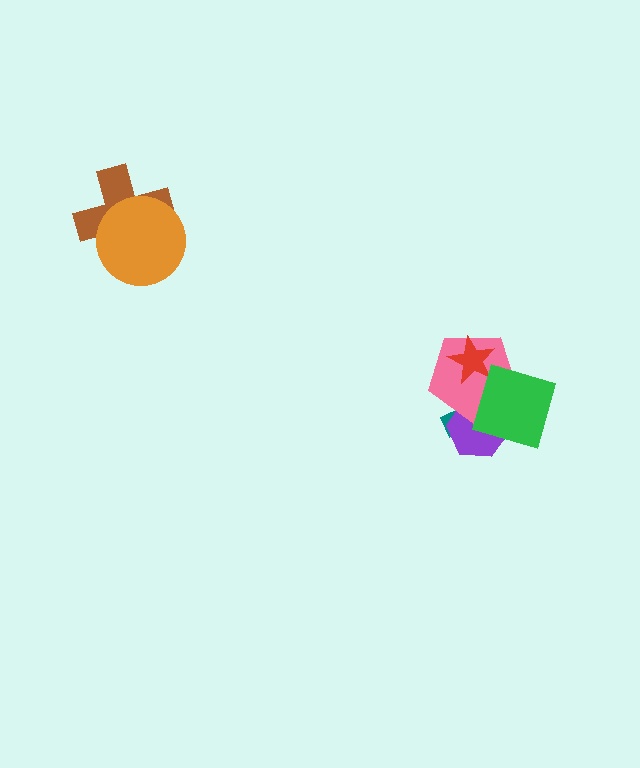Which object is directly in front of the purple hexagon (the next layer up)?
The pink pentagon is directly in front of the purple hexagon.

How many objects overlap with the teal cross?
4 objects overlap with the teal cross.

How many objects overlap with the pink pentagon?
4 objects overlap with the pink pentagon.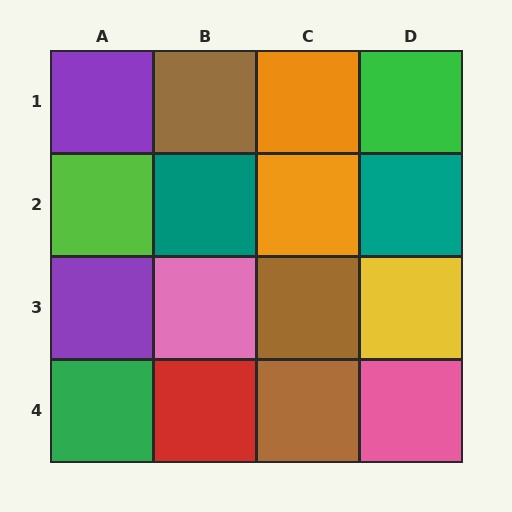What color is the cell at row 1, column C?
Orange.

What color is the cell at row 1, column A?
Purple.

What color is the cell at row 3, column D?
Yellow.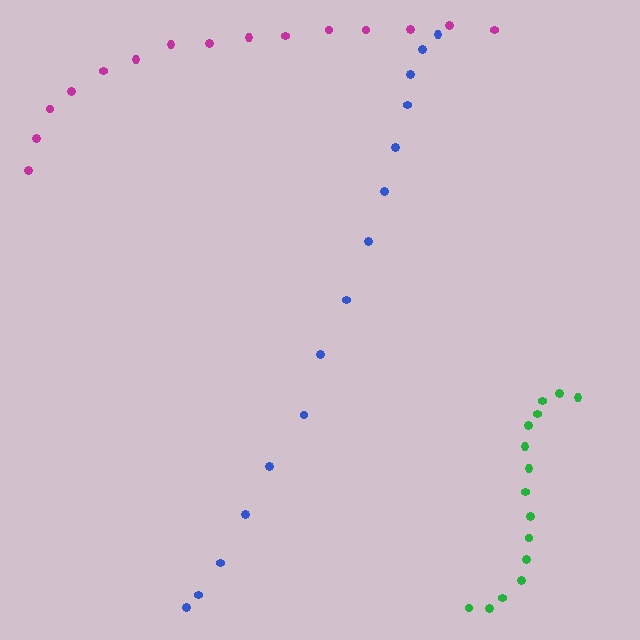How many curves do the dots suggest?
There are 3 distinct paths.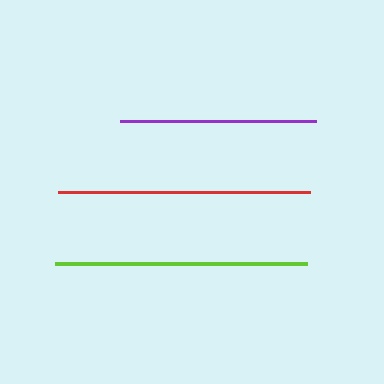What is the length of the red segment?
The red segment is approximately 252 pixels long.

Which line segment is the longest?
The lime line is the longest at approximately 253 pixels.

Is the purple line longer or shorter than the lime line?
The lime line is longer than the purple line.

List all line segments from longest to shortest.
From longest to shortest: lime, red, purple.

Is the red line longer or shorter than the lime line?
The lime line is longer than the red line.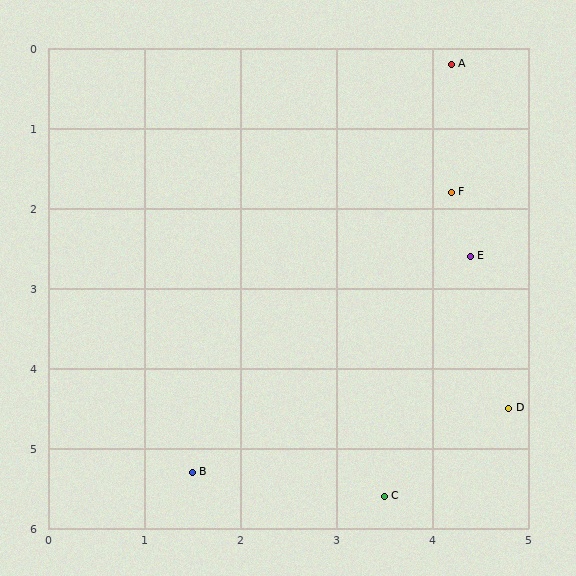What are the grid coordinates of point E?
Point E is at approximately (4.4, 2.6).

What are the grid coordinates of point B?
Point B is at approximately (1.5, 5.3).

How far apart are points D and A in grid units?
Points D and A are about 4.3 grid units apart.